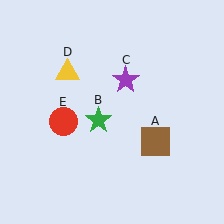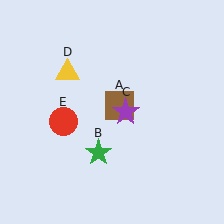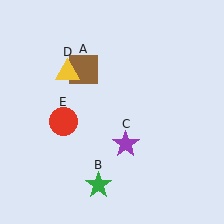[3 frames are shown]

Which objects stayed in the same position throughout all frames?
Yellow triangle (object D) and red circle (object E) remained stationary.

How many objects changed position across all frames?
3 objects changed position: brown square (object A), green star (object B), purple star (object C).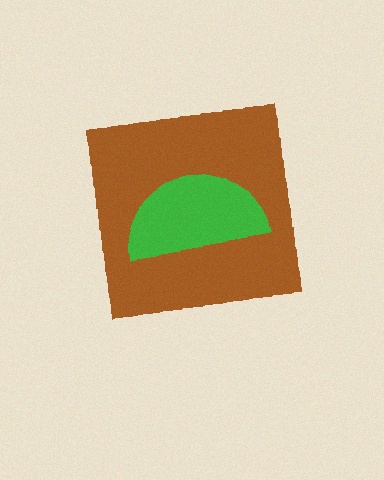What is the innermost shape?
The green semicircle.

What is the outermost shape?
The brown square.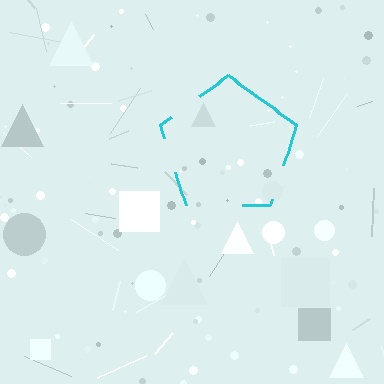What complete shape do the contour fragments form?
The contour fragments form a pentagon.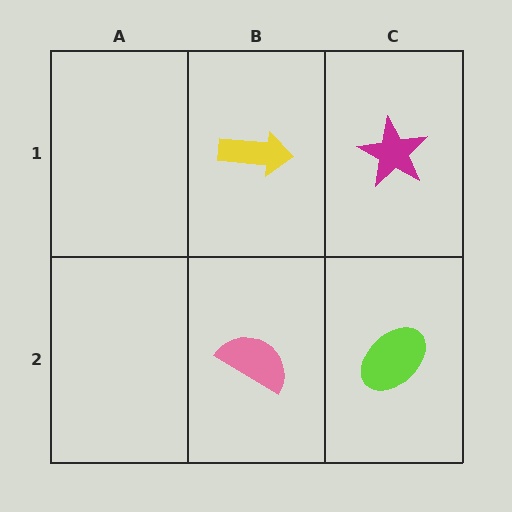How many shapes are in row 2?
2 shapes.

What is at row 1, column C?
A magenta star.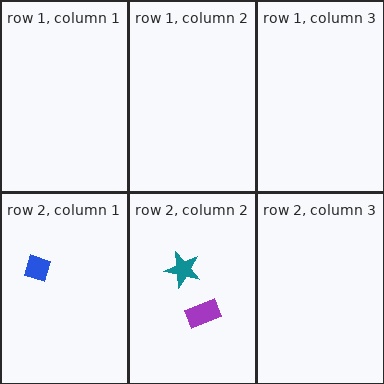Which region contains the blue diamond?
The row 2, column 1 region.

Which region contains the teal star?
The row 2, column 2 region.